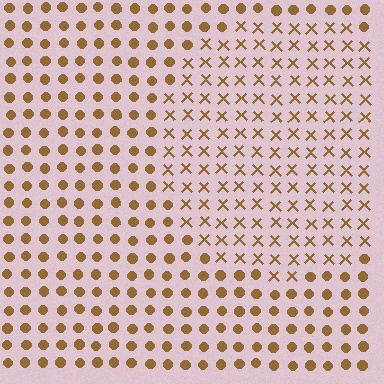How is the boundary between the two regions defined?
The boundary is defined by a change in element shape: X marks inside vs. circles outside. All elements share the same color and spacing.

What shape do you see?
I see a circle.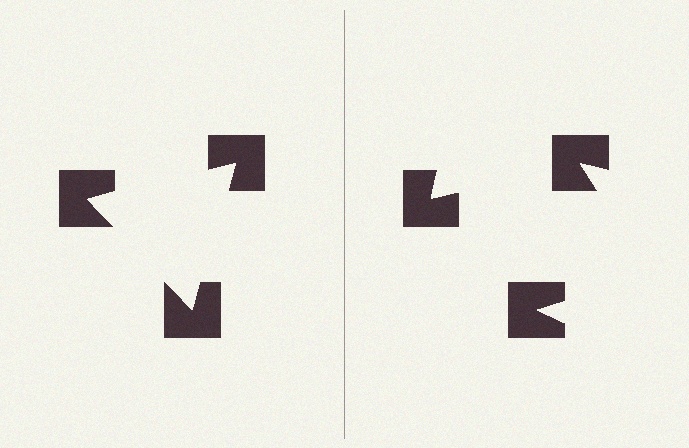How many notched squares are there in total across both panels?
6 — 3 on each side.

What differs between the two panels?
The notched squares are positioned identically on both sides; only the wedge orientations differ. On the left they align to a triangle; on the right they are misaligned.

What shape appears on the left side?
An illusory triangle.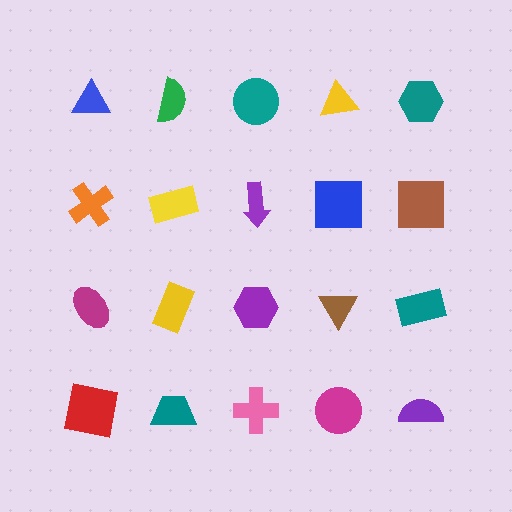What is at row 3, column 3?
A purple hexagon.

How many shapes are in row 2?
5 shapes.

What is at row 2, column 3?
A purple arrow.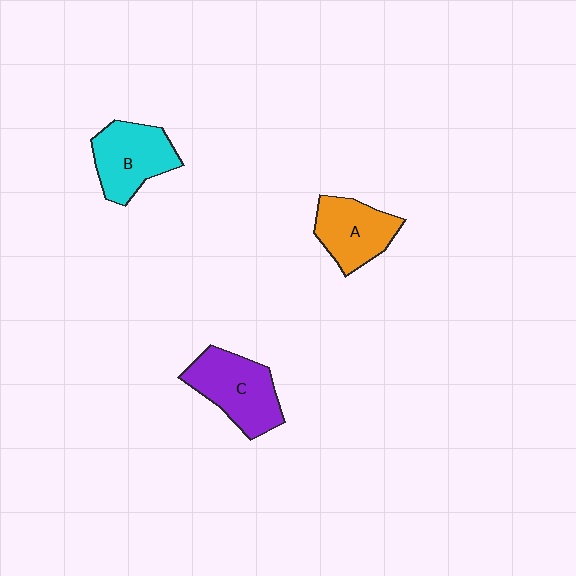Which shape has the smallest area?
Shape A (orange).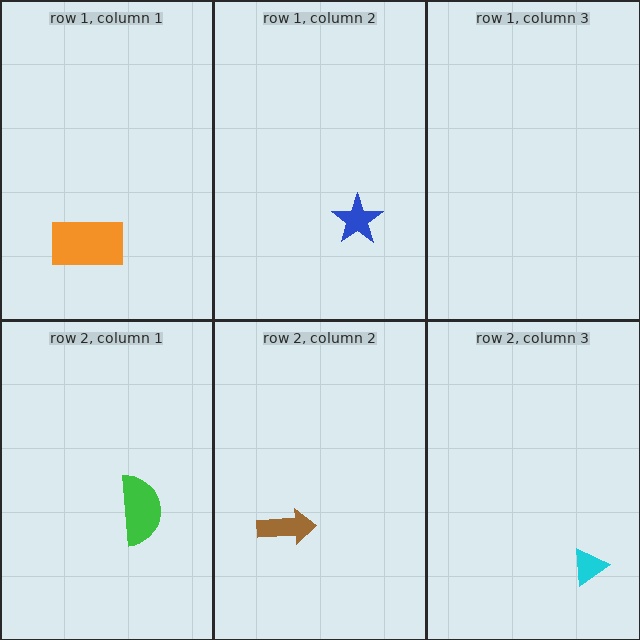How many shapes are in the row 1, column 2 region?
1.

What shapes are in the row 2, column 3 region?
The cyan triangle.